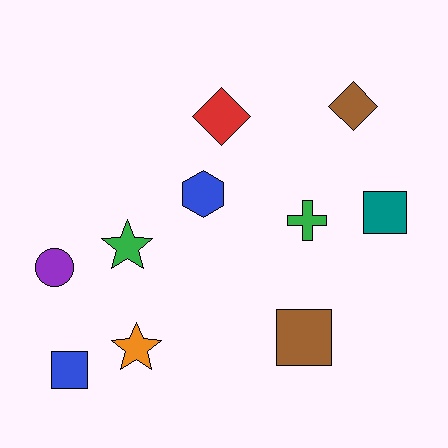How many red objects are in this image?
There is 1 red object.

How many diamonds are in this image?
There are 2 diamonds.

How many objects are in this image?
There are 10 objects.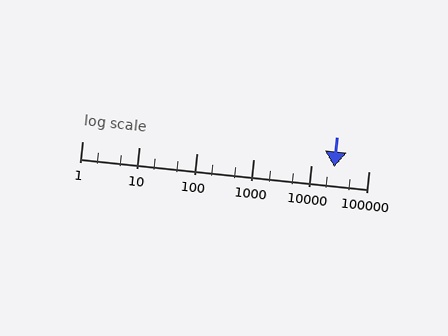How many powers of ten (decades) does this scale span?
The scale spans 5 decades, from 1 to 100000.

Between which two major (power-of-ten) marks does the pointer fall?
The pointer is between 10000 and 100000.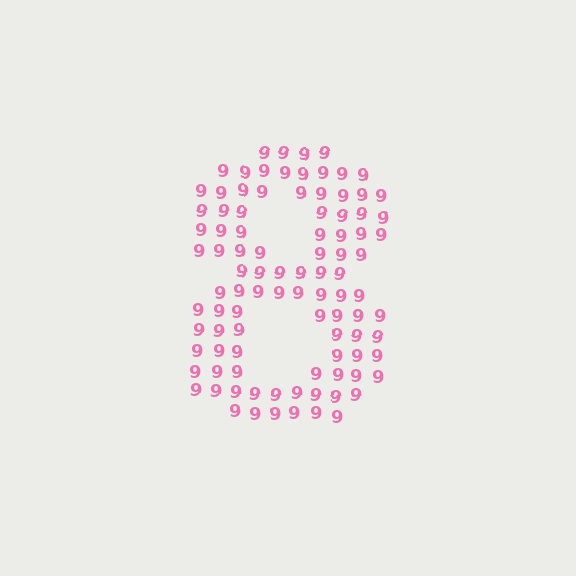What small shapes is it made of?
It is made of small digit 9's.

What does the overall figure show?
The overall figure shows the digit 8.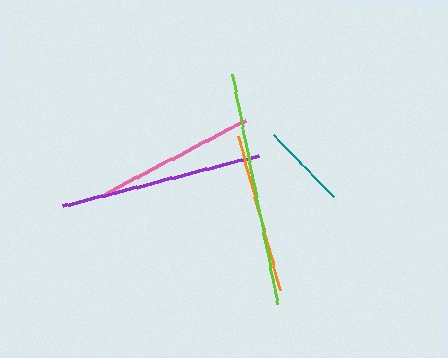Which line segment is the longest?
The lime line is the longest at approximately 234 pixels.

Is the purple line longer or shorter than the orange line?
The purple line is longer than the orange line.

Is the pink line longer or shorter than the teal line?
The pink line is longer than the teal line.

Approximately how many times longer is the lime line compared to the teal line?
The lime line is approximately 2.7 times the length of the teal line.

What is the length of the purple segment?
The purple segment is approximately 202 pixels long.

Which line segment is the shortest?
The teal line is the shortest at approximately 86 pixels.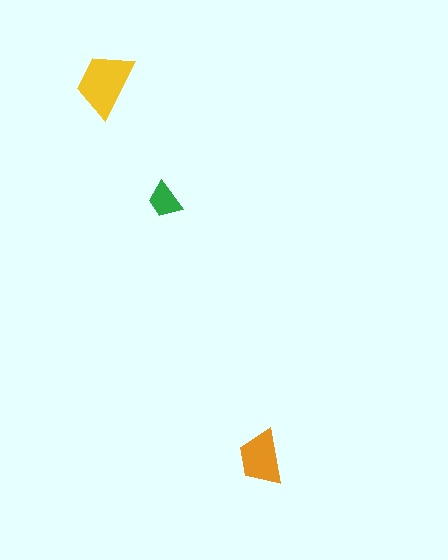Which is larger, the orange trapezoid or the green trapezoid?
The orange one.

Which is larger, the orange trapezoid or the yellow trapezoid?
The yellow one.